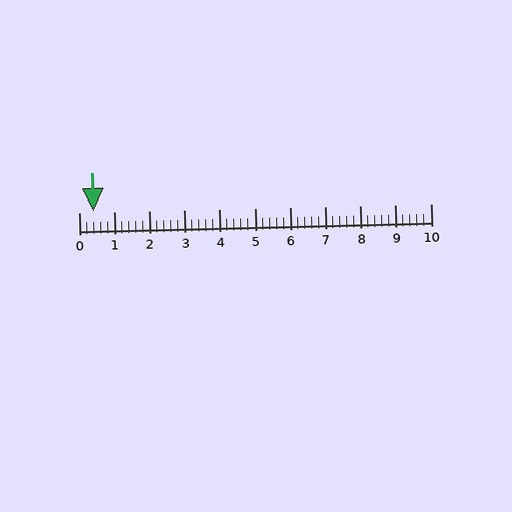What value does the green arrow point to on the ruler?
The green arrow points to approximately 0.4.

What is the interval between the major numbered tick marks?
The major tick marks are spaced 1 units apart.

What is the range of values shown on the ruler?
The ruler shows values from 0 to 10.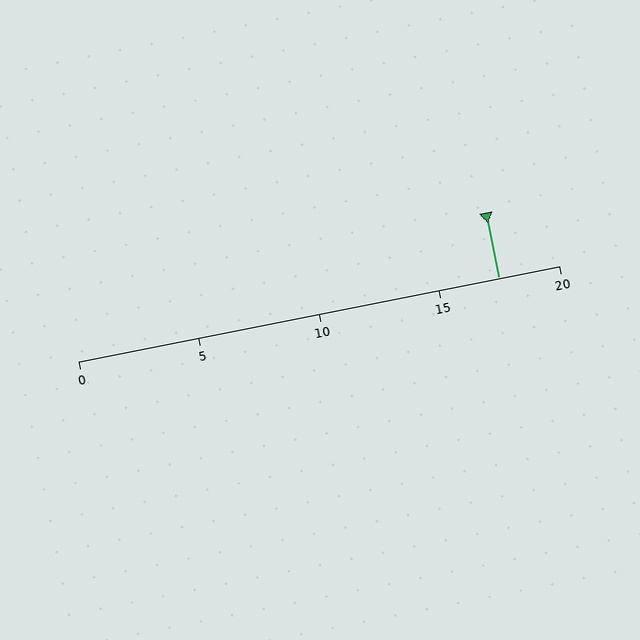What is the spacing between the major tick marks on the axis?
The major ticks are spaced 5 apart.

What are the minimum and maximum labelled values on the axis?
The axis runs from 0 to 20.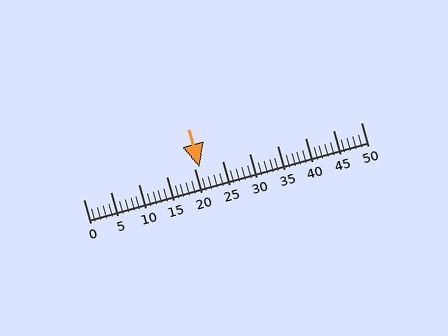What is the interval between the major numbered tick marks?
The major tick marks are spaced 5 units apart.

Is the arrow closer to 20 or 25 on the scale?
The arrow is closer to 20.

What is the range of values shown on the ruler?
The ruler shows values from 0 to 50.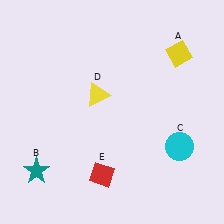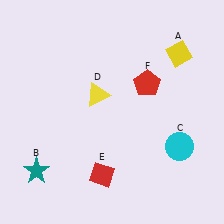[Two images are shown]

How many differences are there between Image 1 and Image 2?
There is 1 difference between the two images.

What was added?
A red pentagon (F) was added in Image 2.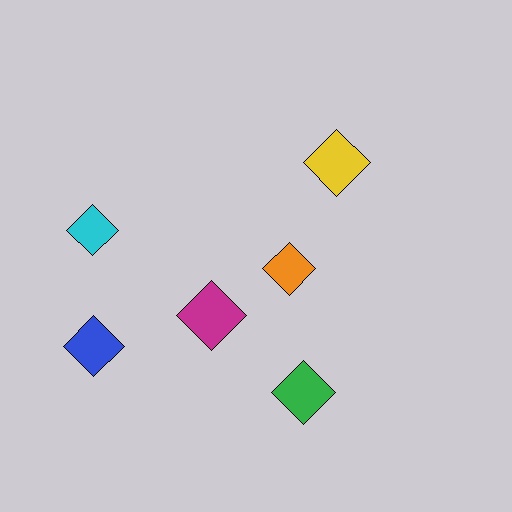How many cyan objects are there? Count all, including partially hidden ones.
There is 1 cyan object.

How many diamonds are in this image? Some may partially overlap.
There are 6 diamonds.